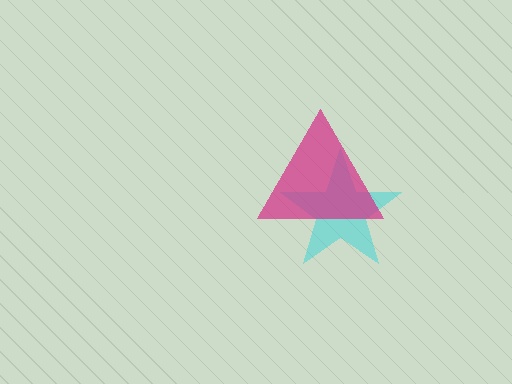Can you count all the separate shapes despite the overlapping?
Yes, there are 2 separate shapes.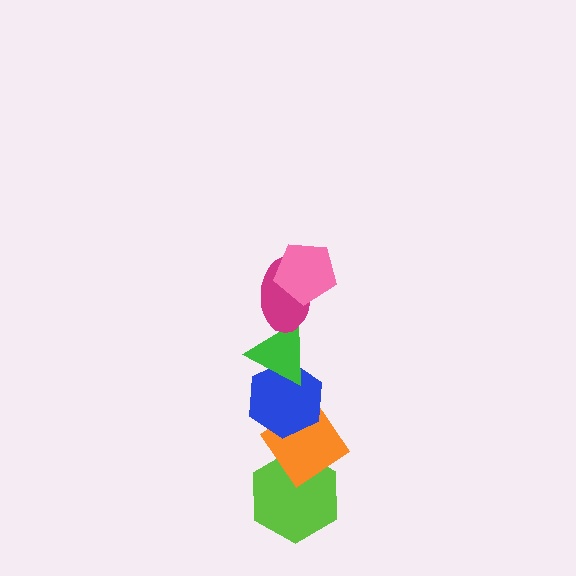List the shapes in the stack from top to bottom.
From top to bottom: the pink pentagon, the magenta ellipse, the green triangle, the blue hexagon, the orange diamond, the lime hexagon.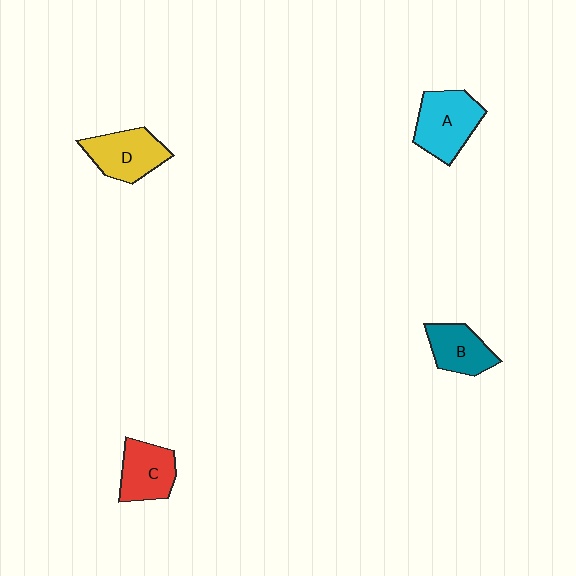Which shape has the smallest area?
Shape B (teal).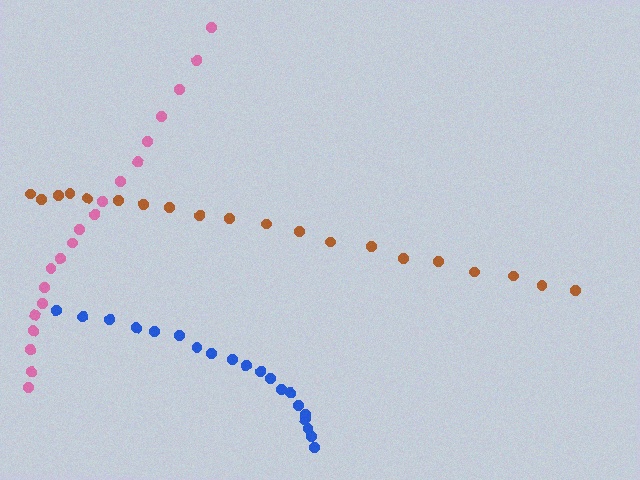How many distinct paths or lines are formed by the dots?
There are 3 distinct paths.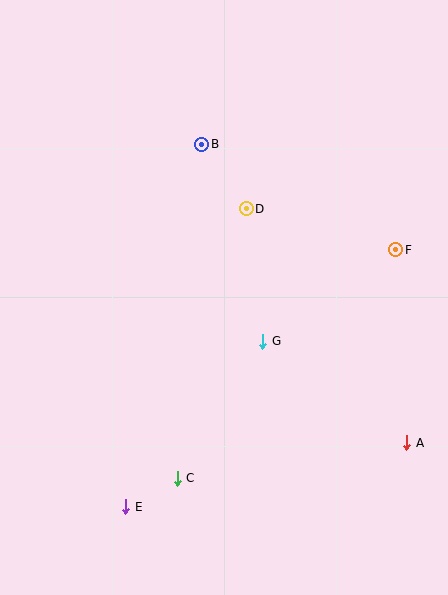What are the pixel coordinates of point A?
Point A is at (407, 443).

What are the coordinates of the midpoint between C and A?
The midpoint between C and A is at (292, 461).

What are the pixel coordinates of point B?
Point B is at (202, 144).